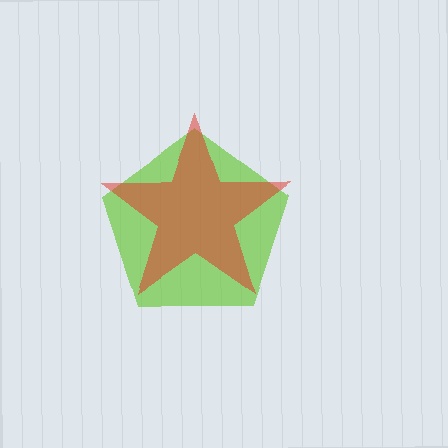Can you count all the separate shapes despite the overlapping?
Yes, there are 2 separate shapes.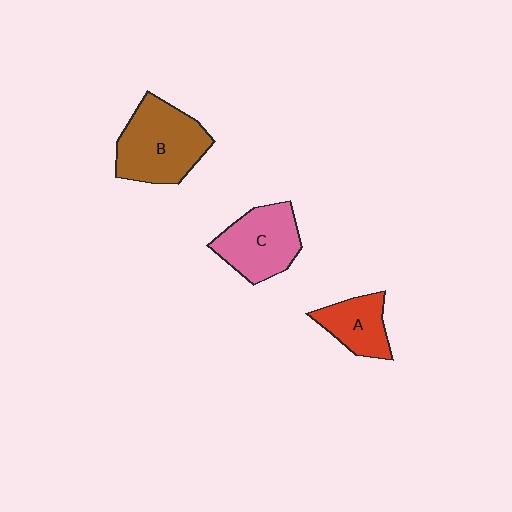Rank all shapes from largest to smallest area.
From largest to smallest: B (brown), C (pink), A (red).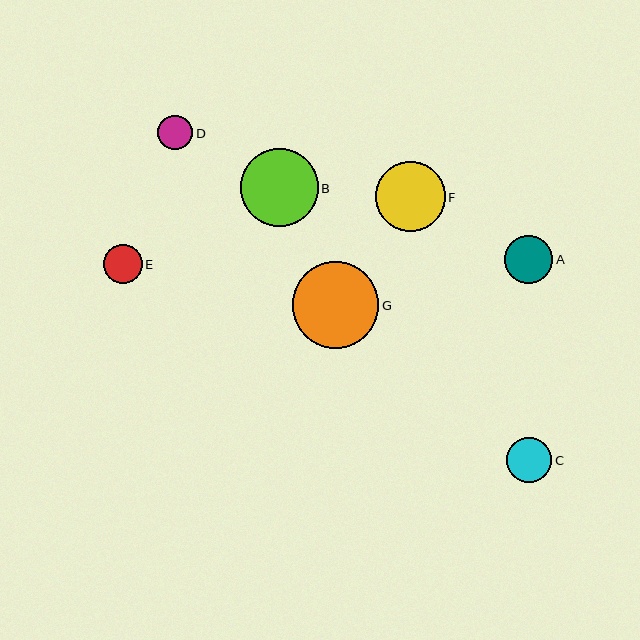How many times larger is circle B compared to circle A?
Circle B is approximately 1.6 times the size of circle A.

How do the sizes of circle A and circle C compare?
Circle A and circle C are approximately the same size.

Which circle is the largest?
Circle G is the largest with a size of approximately 86 pixels.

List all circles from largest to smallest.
From largest to smallest: G, B, F, A, C, E, D.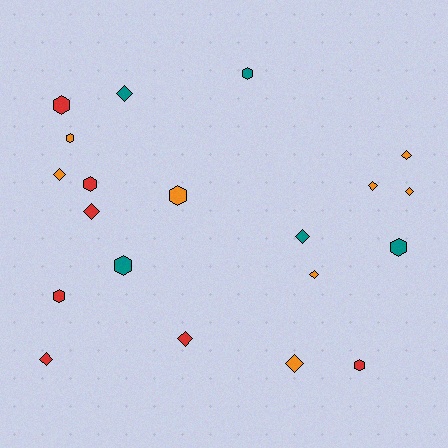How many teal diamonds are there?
There are 2 teal diamonds.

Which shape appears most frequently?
Diamond, with 11 objects.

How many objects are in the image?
There are 20 objects.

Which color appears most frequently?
Orange, with 8 objects.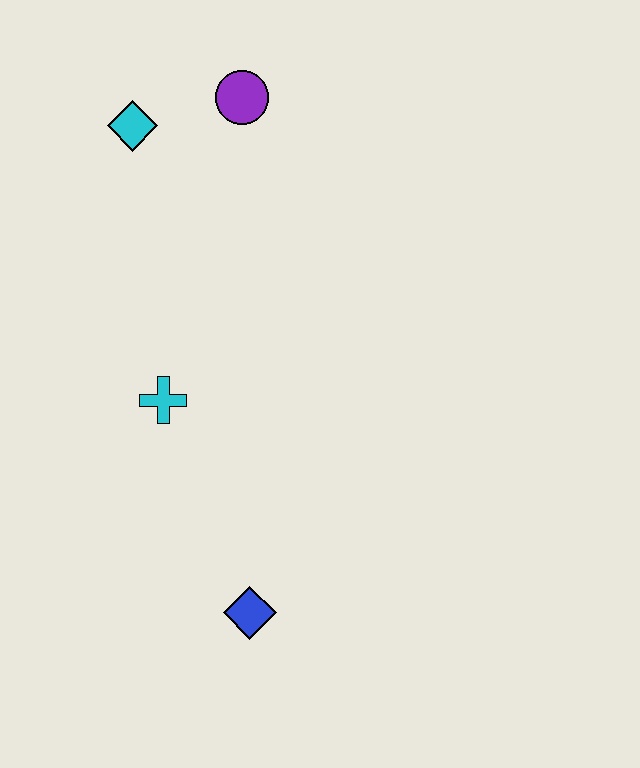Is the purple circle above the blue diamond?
Yes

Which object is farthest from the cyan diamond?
The blue diamond is farthest from the cyan diamond.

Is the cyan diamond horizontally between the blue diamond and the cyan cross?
No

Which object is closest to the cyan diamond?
The purple circle is closest to the cyan diamond.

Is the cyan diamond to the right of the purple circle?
No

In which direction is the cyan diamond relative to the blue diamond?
The cyan diamond is above the blue diamond.